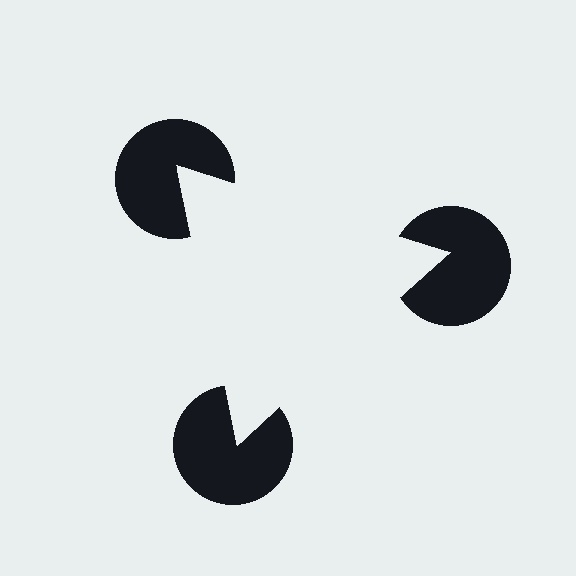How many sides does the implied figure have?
3 sides.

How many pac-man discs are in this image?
There are 3 — one at each vertex of the illusory triangle.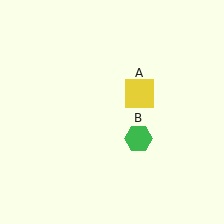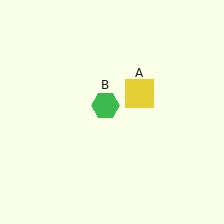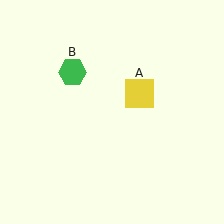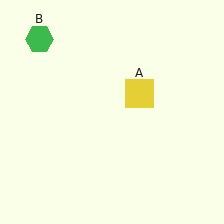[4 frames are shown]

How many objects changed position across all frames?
1 object changed position: green hexagon (object B).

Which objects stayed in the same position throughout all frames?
Yellow square (object A) remained stationary.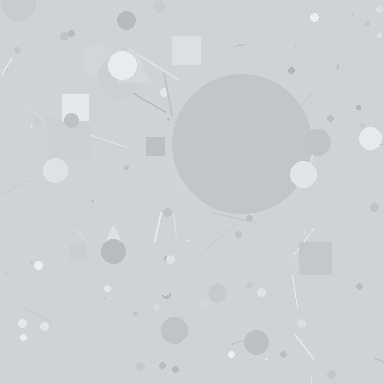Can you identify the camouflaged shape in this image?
The camouflaged shape is a circle.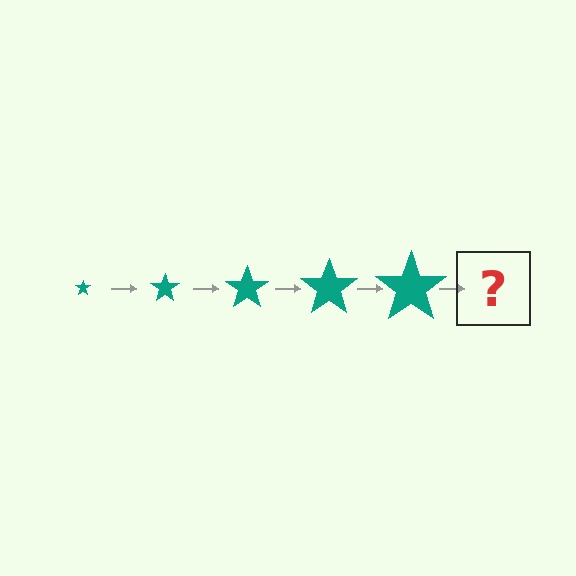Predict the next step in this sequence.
The next step is a teal star, larger than the previous one.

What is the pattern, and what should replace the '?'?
The pattern is that the star gets progressively larger each step. The '?' should be a teal star, larger than the previous one.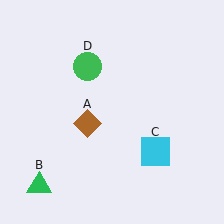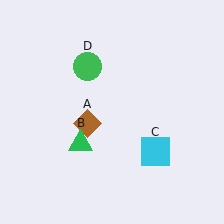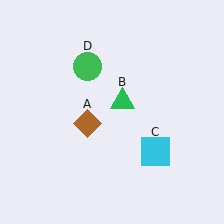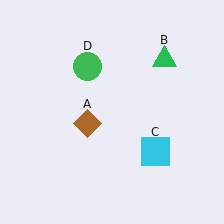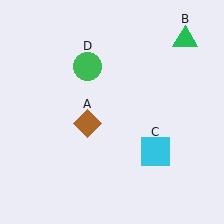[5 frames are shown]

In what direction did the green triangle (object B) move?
The green triangle (object B) moved up and to the right.